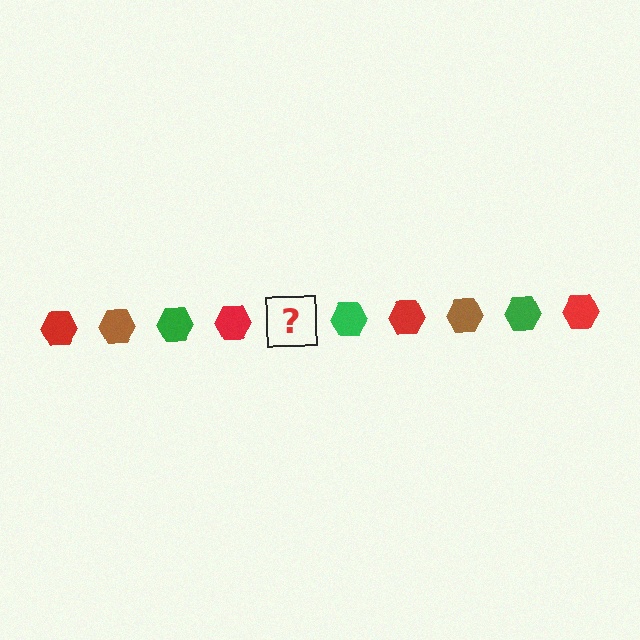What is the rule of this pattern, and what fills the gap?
The rule is that the pattern cycles through red, brown, green hexagons. The gap should be filled with a brown hexagon.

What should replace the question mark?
The question mark should be replaced with a brown hexagon.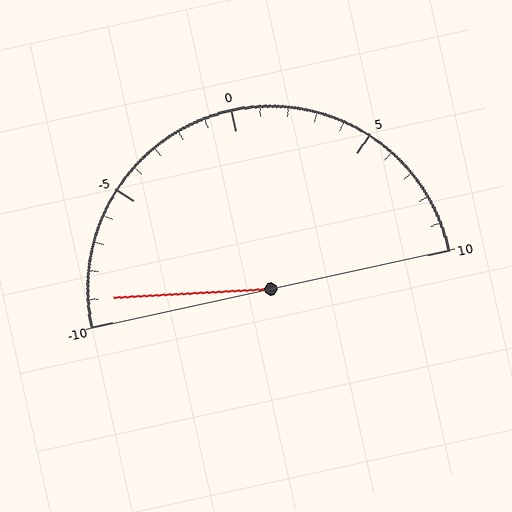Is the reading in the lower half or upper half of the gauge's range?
The reading is in the lower half of the range (-10 to 10).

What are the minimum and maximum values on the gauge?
The gauge ranges from -10 to 10.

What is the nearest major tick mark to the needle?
The nearest major tick mark is -10.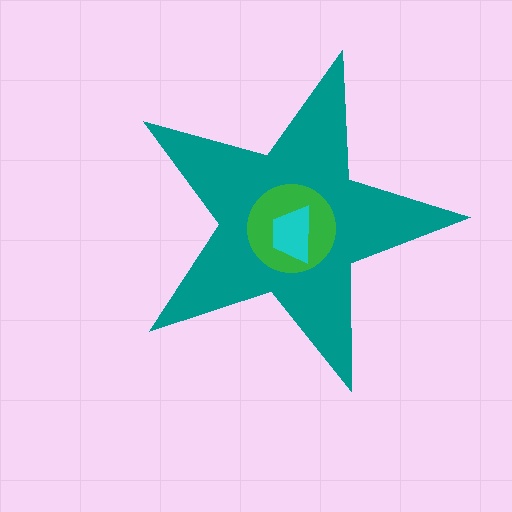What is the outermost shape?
The teal star.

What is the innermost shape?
The cyan trapezoid.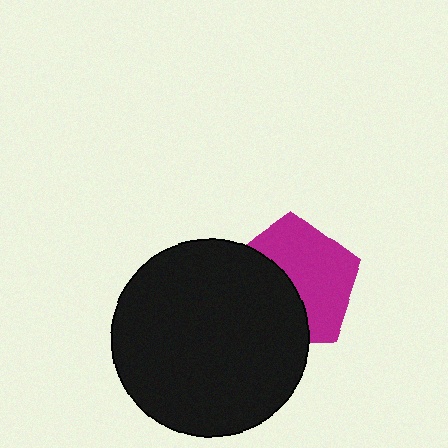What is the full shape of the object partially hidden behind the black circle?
The partially hidden object is a magenta pentagon.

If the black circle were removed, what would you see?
You would see the complete magenta pentagon.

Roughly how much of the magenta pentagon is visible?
About half of it is visible (roughly 56%).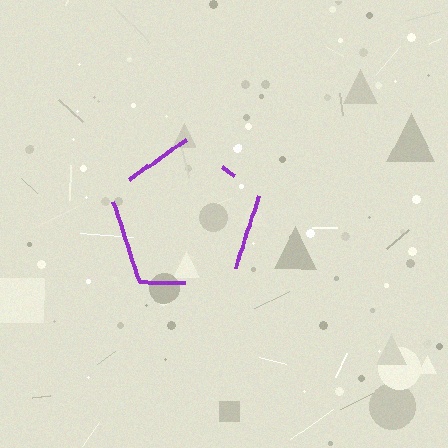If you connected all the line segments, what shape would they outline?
They would outline a pentagon.